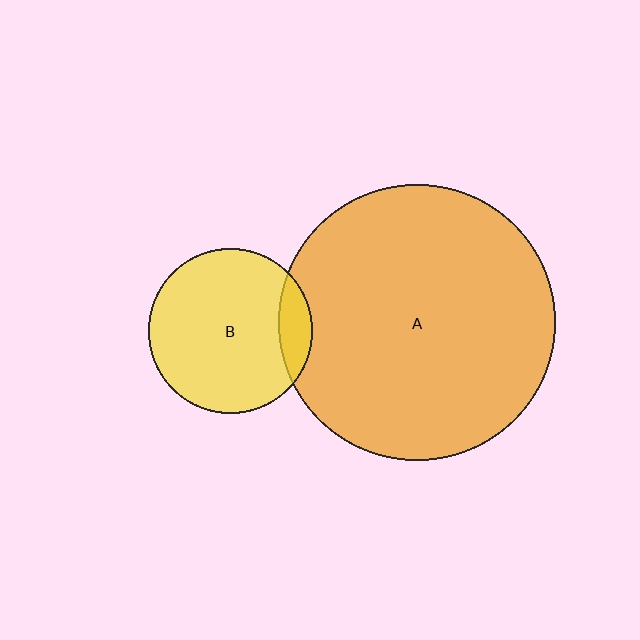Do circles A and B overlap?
Yes.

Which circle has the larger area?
Circle A (orange).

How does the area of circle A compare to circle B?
Approximately 2.8 times.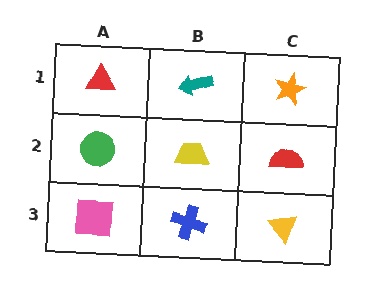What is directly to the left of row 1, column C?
A teal arrow.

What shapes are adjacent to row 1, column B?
A yellow trapezoid (row 2, column B), a red triangle (row 1, column A), an orange star (row 1, column C).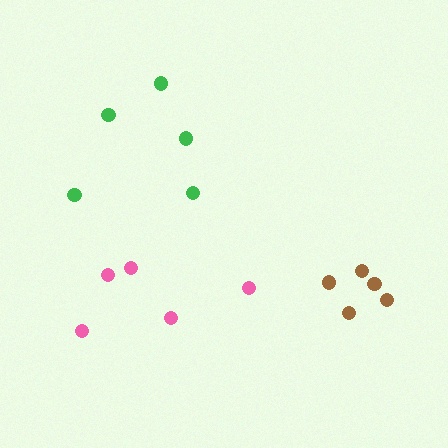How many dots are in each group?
Group 1: 5 dots, Group 2: 5 dots, Group 3: 5 dots (15 total).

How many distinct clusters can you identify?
There are 3 distinct clusters.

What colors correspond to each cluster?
The clusters are colored: brown, pink, green.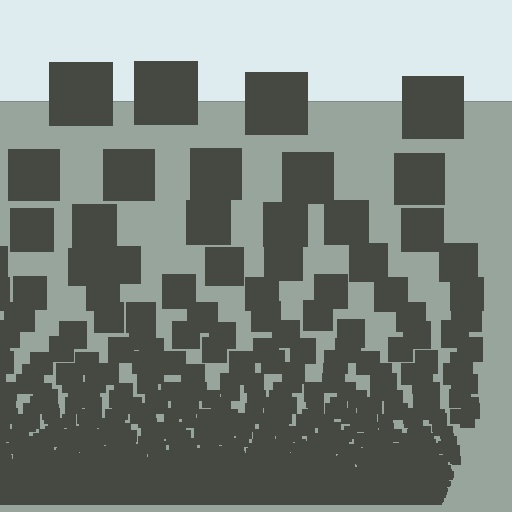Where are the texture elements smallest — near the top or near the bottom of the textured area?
Near the bottom.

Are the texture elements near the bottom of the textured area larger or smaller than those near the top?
Smaller. The gradient is inverted — elements near the bottom are smaller and denser.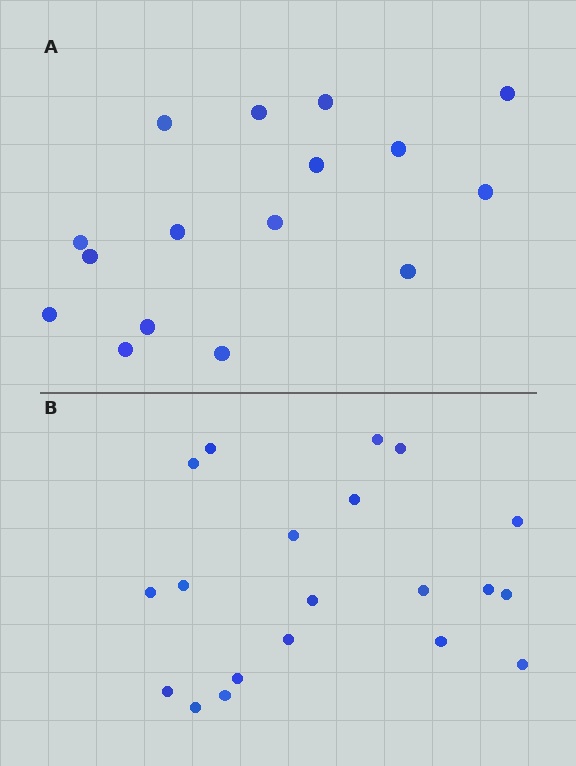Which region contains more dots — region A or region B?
Region B (the bottom region) has more dots.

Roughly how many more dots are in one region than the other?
Region B has about 4 more dots than region A.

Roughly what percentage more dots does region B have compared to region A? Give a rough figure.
About 25% more.